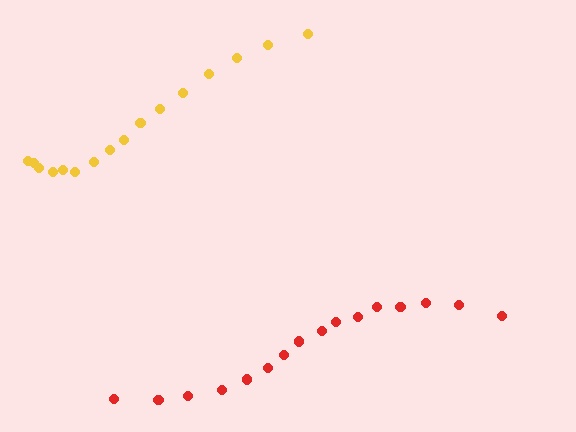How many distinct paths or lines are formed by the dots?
There are 2 distinct paths.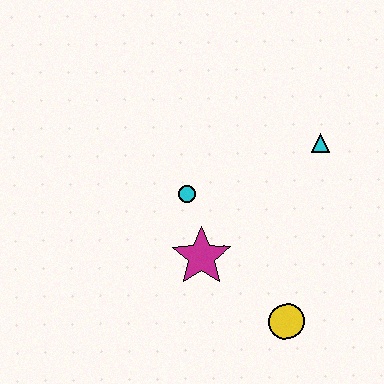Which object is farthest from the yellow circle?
The cyan triangle is farthest from the yellow circle.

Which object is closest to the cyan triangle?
The cyan circle is closest to the cyan triangle.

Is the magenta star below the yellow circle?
No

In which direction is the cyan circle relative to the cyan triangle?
The cyan circle is to the left of the cyan triangle.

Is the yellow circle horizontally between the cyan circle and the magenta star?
No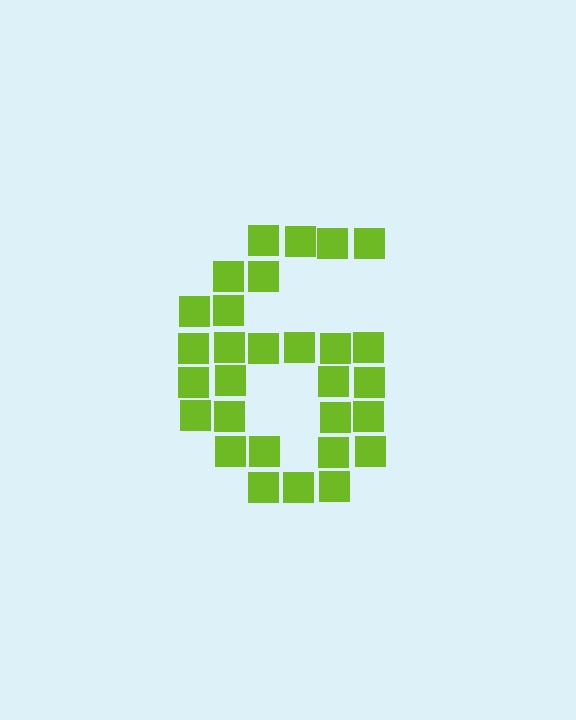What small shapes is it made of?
It is made of small squares.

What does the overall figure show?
The overall figure shows the digit 6.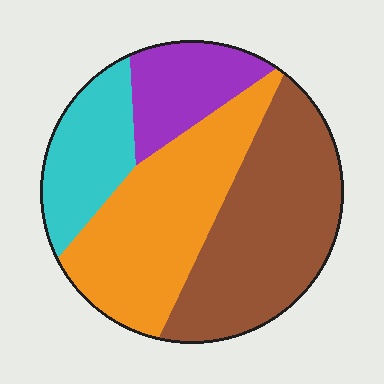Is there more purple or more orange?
Orange.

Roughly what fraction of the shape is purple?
Purple takes up less than a quarter of the shape.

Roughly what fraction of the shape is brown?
Brown takes up between a third and a half of the shape.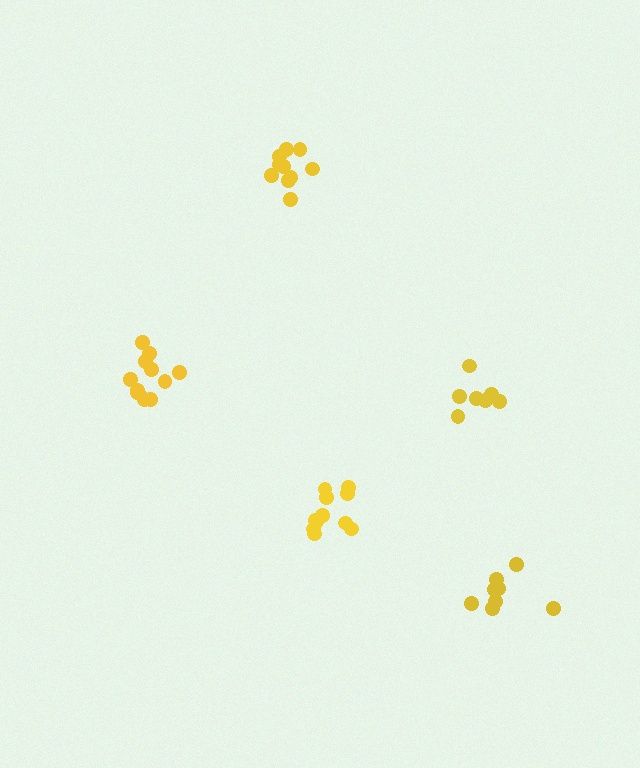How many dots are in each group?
Group 1: 12 dots, Group 2: 11 dots, Group 3: 10 dots, Group 4: 8 dots, Group 5: 7 dots (48 total).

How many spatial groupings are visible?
There are 5 spatial groupings.